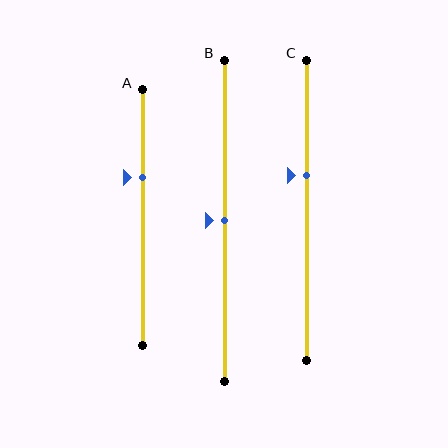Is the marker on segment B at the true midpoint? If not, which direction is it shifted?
Yes, the marker on segment B is at the true midpoint.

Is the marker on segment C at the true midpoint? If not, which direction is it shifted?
No, the marker on segment C is shifted upward by about 12% of the segment length.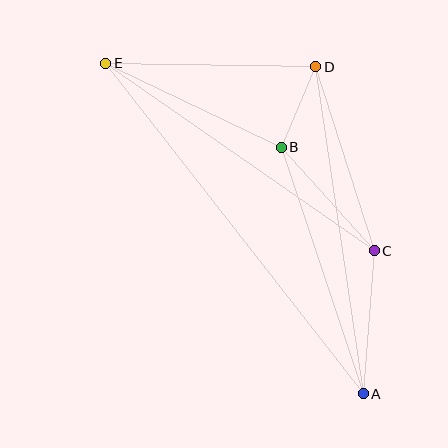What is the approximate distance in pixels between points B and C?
The distance between B and C is approximately 139 pixels.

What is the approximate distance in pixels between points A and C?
The distance between A and C is approximately 144 pixels.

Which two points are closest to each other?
Points B and D are closest to each other.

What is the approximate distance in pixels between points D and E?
The distance between D and E is approximately 210 pixels.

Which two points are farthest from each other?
Points A and E are farthest from each other.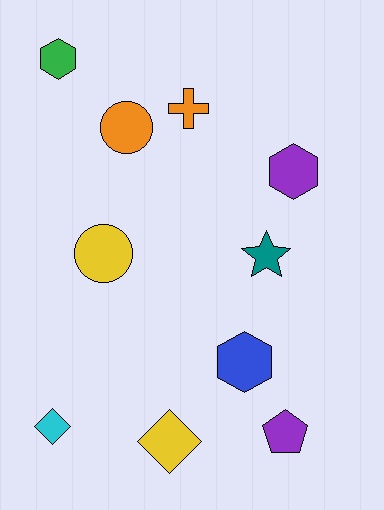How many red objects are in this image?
There are no red objects.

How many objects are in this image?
There are 10 objects.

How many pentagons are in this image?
There is 1 pentagon.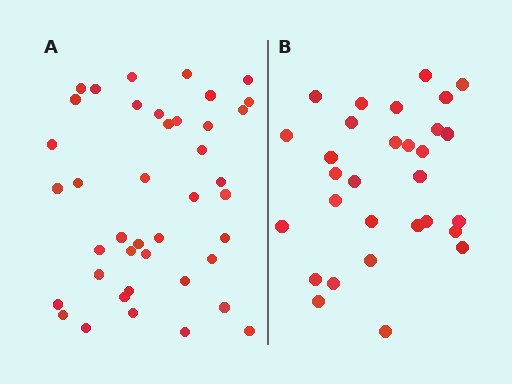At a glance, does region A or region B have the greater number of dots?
Region A (the left region) has more dots.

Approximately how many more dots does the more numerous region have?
Region A has roughly 12 or so more dots than region B.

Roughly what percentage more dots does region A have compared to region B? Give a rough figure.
About 35% more.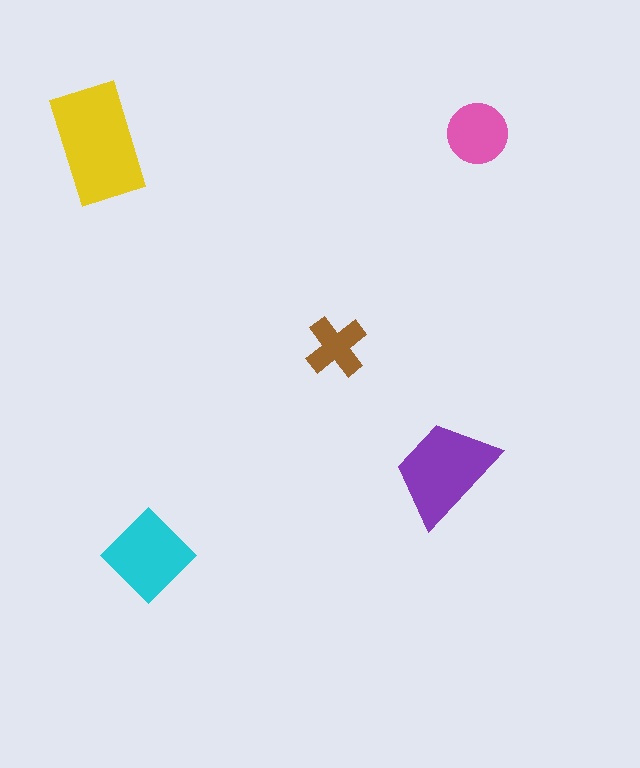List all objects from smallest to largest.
The brown cross, the pink circle, the cyan diamond, the purple trapezoid, the yellow rectangle.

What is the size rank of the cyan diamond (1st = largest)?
3rd.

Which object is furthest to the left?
The yellow rectangle is leftmost.